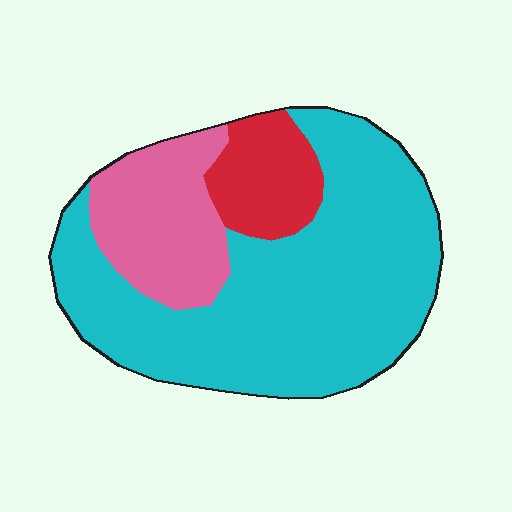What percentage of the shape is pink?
Pink covers 21% of the shape.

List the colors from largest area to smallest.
From largest to smallest: cyan, pink, red.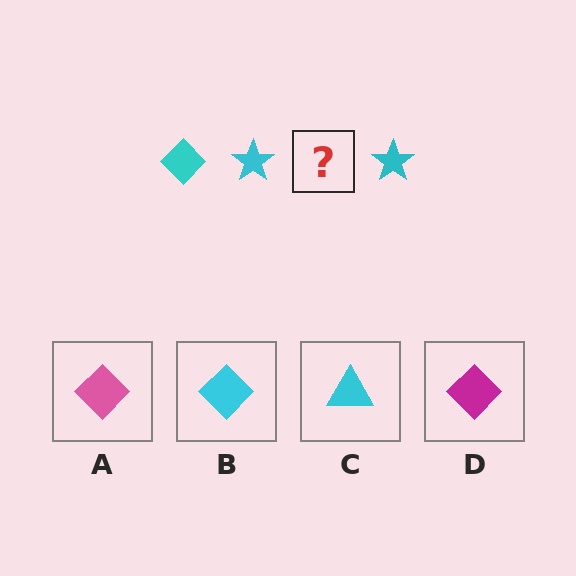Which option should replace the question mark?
Option B.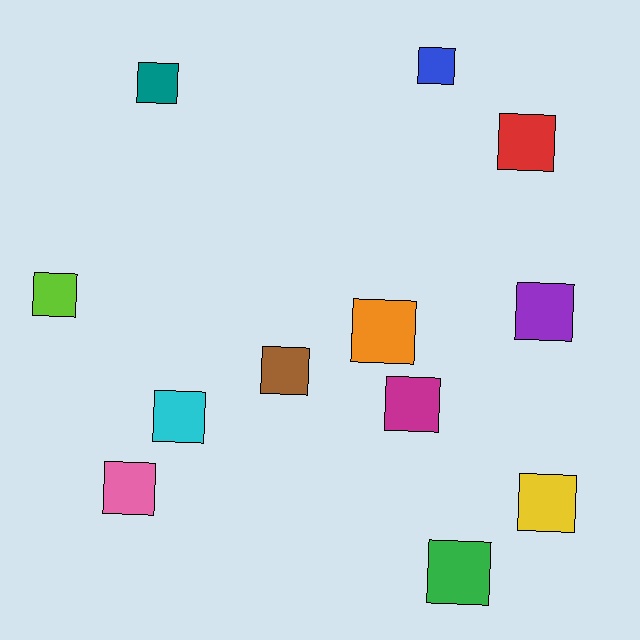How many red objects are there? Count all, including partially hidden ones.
There is 1 red object.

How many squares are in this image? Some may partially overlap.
There are 12 squares.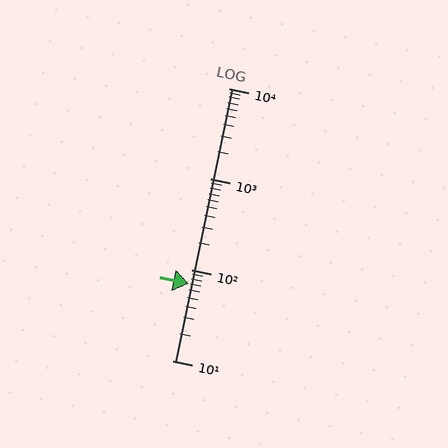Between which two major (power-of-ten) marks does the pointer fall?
The pointer is between 10 and 100.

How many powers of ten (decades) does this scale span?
The scale spans 3 decades, from 10 to 10000.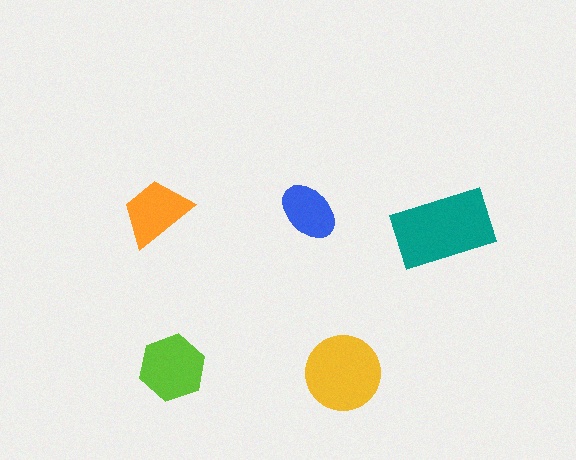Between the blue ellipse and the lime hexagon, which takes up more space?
The lime hexagon.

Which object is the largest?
The teal rectangle.